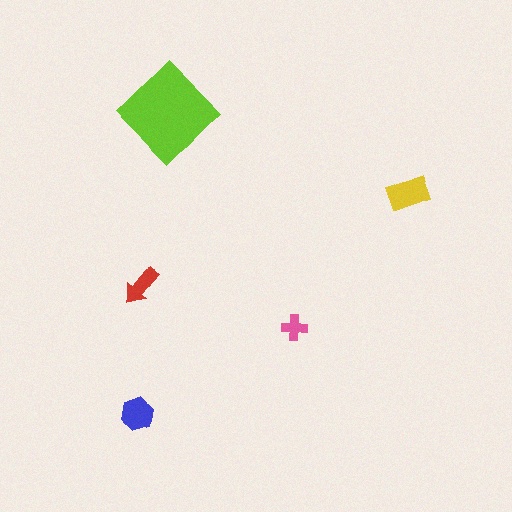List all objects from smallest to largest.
The pink cross, the red arrow, the blue hexagon, the yellow rectangle, the lime diamond.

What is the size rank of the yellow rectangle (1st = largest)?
2nd.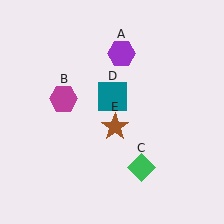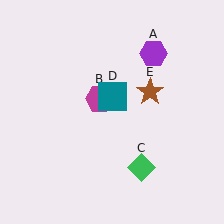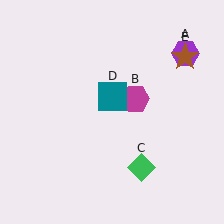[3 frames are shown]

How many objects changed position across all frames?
3 objects changed position: purple hexagon (object A), magenta hexagon (object B), brown star (object E).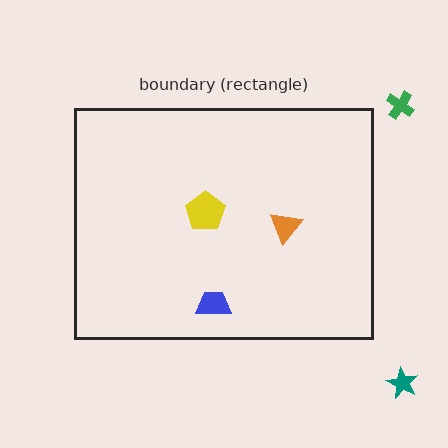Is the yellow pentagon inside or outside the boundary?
Inside.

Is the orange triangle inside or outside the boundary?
Inside.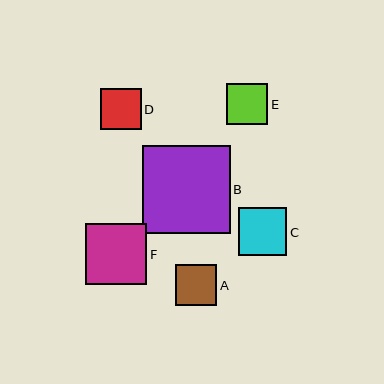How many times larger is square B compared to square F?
Square B is approximately 1.4 times the size of square F.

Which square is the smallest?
Square A is the smallest with a size of approximately 41 pixels.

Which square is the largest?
Square B is the largest with a size of approximately 88 pixels.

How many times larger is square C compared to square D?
Square C is approximately 1.2 times the size of square D.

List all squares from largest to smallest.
From largest to smallest: B, F, C, E, D, A.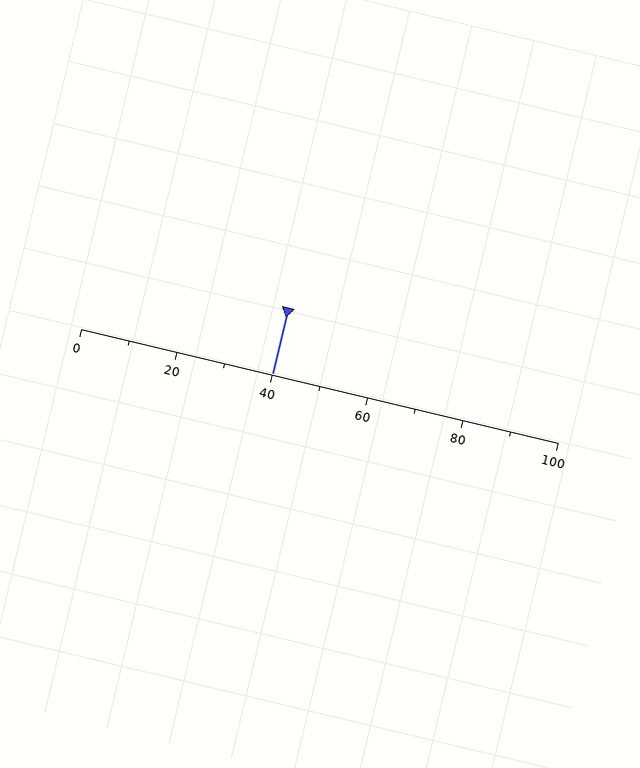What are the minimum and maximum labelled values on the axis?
The axis runs from 0 to 100.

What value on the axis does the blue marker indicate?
The marker indicates approximately 40.